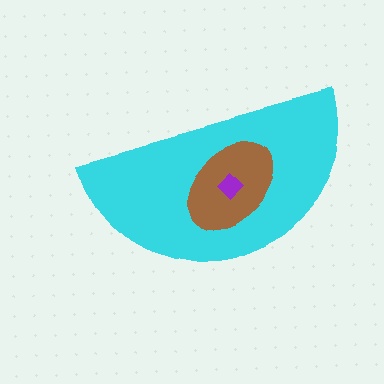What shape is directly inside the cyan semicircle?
The brown ellipse.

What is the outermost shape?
The cyan semicircle.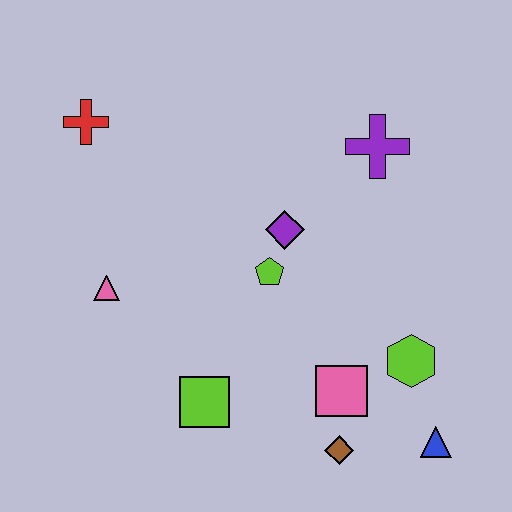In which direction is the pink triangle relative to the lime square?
The pink triangle is above the lime square.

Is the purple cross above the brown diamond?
Yes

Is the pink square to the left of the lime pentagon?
No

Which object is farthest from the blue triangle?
The red cross is farthest from the blue triangle.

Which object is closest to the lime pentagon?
The purple diamond is closest to the lime pentagon.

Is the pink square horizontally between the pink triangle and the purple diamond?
No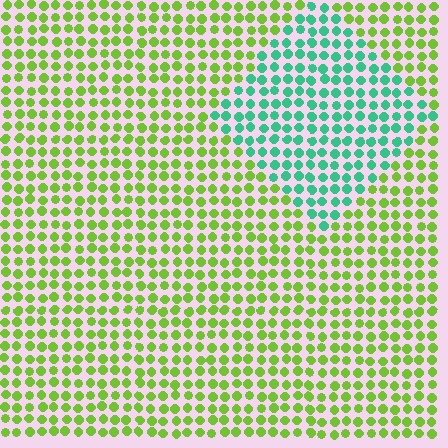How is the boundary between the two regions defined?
The boundary is defined purely by a slight shift in hue (about 61 degrees). Spacing, size, and orientation are identical on both sides.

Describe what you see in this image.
The image is filled with small lime elements in a uniform arrangement. A diamond-shaped region is visible where the elements are tinted to a slightly different hue, forming a subtle color boundary.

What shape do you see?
I see a diamond.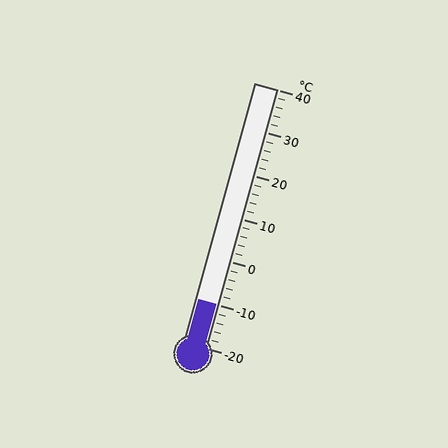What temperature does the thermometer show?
The thermometer shows approximately -10°C.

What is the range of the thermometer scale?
The thermometer scale ranges from -20°C to 40°C.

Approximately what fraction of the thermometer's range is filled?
The thermometer is filled to approximately 15% of its range.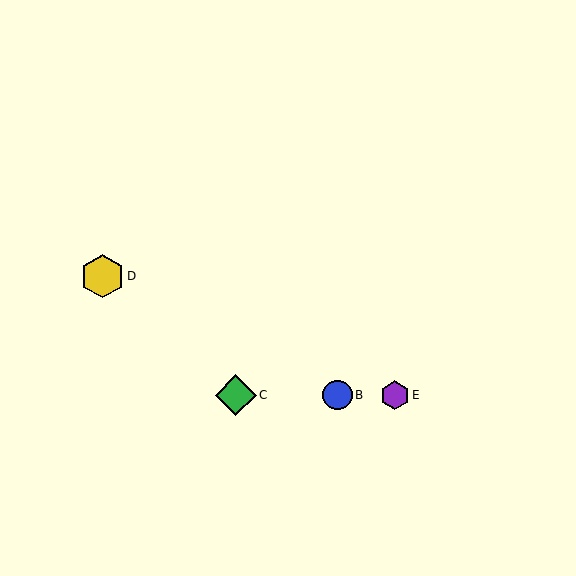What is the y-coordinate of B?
Object B is at y≈395.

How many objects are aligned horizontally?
4 objects (A, B, C, E) are aligned horizontally.